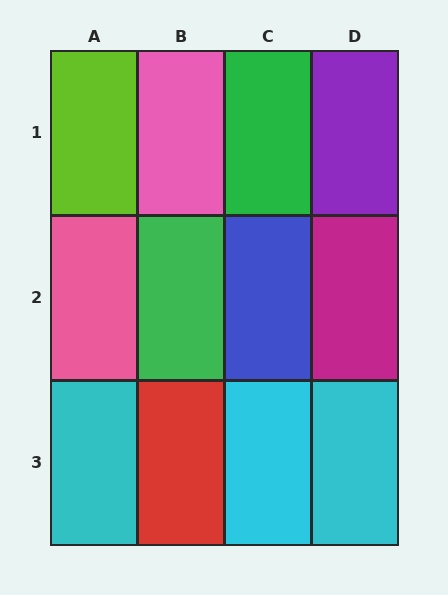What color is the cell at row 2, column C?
Blue.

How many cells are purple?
1 cell is purple.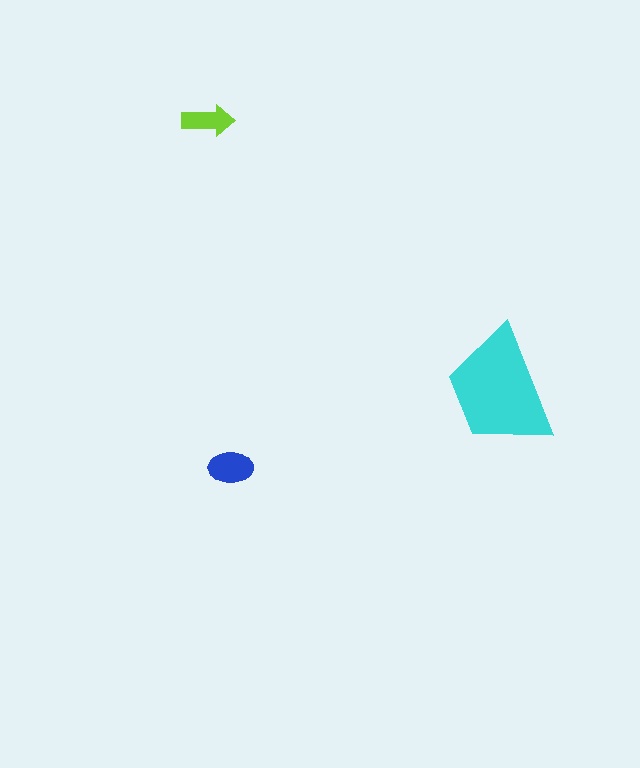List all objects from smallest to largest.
The lime arrow, the blue ellipse, the cyan trapezoid.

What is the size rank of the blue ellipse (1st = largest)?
2nd.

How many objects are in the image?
There are 3 objects in the image.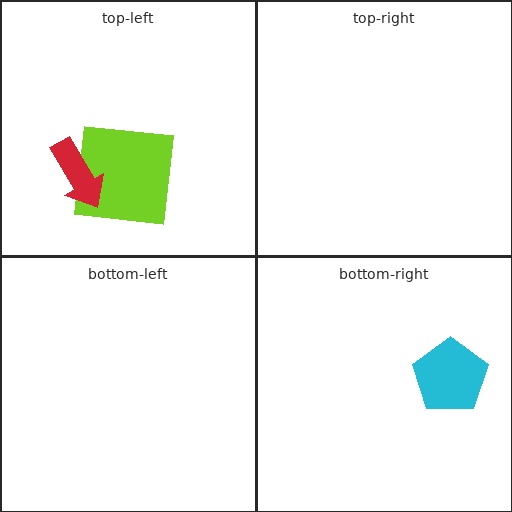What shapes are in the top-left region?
The lime square, the red arrow.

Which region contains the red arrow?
The top-left region.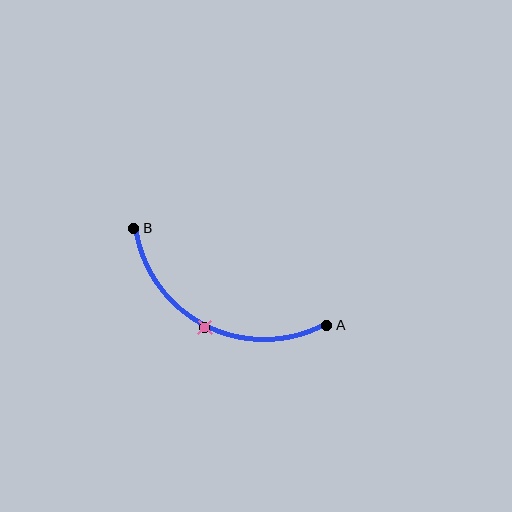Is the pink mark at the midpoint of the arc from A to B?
Yes. The pink mark lies on the arc at equal arc-length from both A and B — it is the arc midpoint.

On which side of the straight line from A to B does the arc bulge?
The arc bulges below the straight line connecting A and B.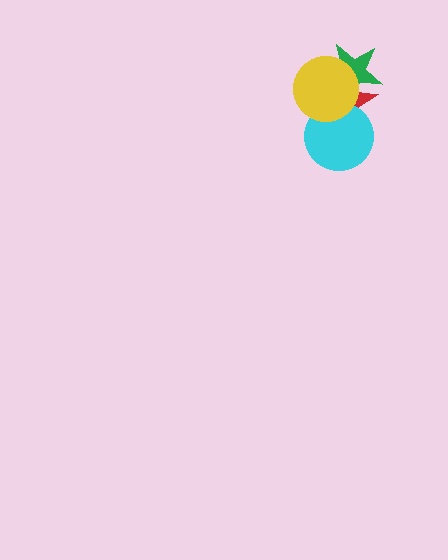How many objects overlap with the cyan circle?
2 objects overlap with the cyan circle.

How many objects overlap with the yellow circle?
3 objects overlap with the yellow circle.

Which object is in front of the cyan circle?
The yellow circle is in front of the cyan circle.